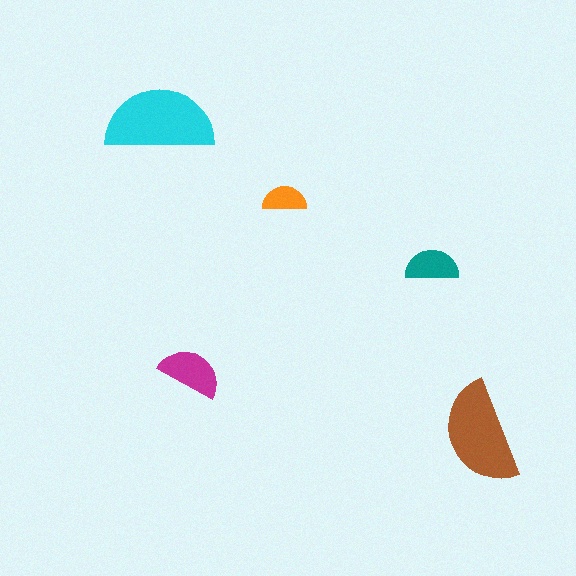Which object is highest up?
The cyan semicircle is topmost.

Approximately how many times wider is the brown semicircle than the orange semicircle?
About 2.5 times wider.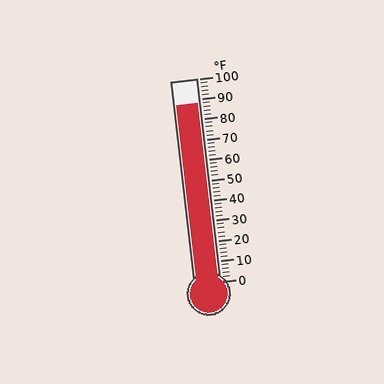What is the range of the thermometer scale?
The thermometer scale ranges from 0°F to 100°F.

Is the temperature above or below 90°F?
The temperature is below 90°F.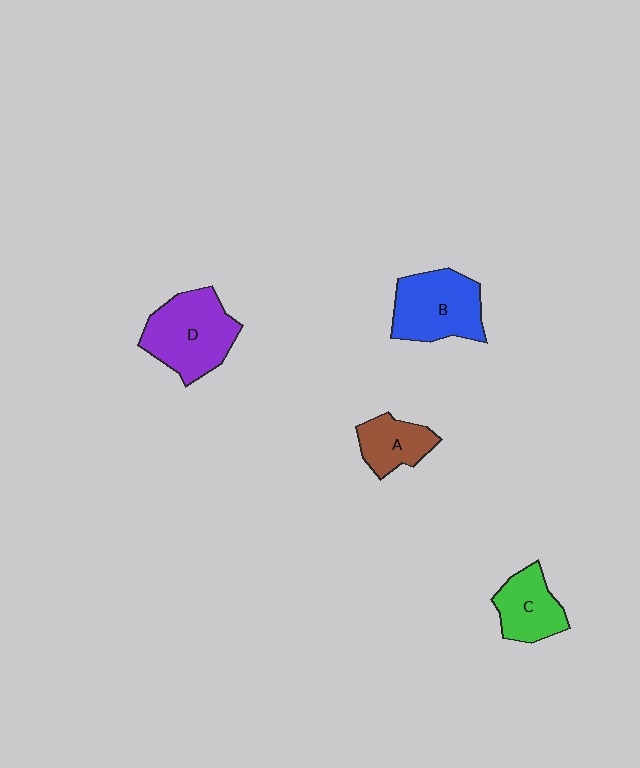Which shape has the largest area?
Shape D (purple).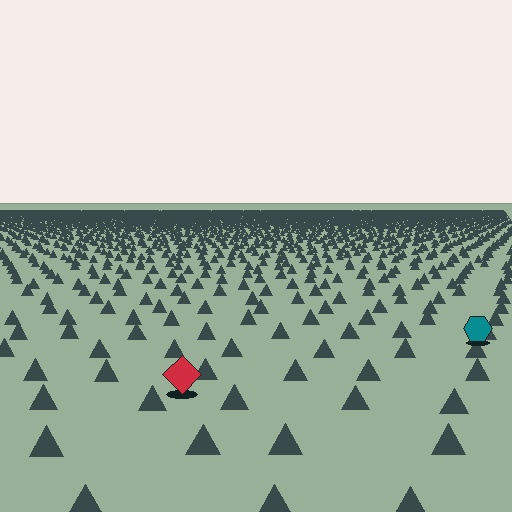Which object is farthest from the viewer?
The teal hexagon is farthest from the viewer. It appears smaller and the ground texture around it is denser.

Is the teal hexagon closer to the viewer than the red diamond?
No. The red diamond is closer — you can tell from the texture gradient: the ground texture is coarser near it.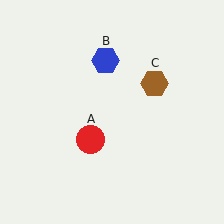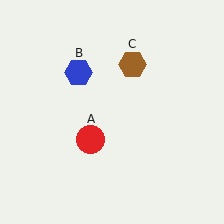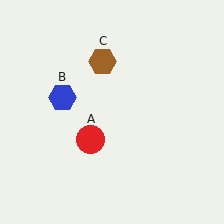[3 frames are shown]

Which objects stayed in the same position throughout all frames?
Red circle (object A) remained stationary.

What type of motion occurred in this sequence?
The blue hexagon (object B), brown hexagon (object C) rotated counterclockwise around the center of the scene.